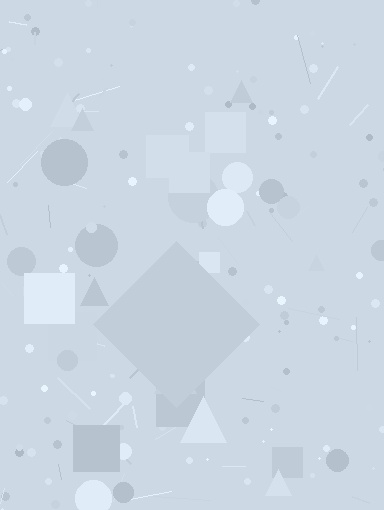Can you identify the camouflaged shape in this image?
The camouflaged shape is a diamond.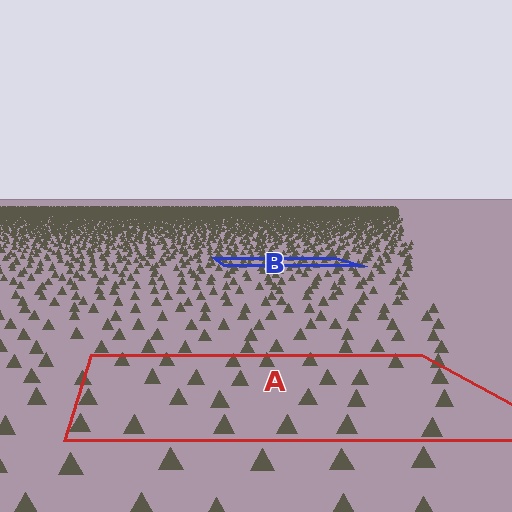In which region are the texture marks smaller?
The texture marks are smaller in region B, because it is farther away.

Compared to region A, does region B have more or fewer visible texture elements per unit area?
Region B has more texture elements per unit area — they are packed more densely because it is farther away.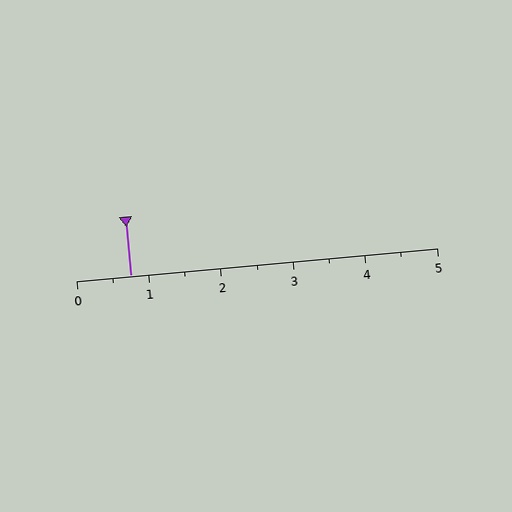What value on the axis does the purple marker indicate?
The marker indicates approximately 0.8.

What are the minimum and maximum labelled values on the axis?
The axis runs from 0 to 5.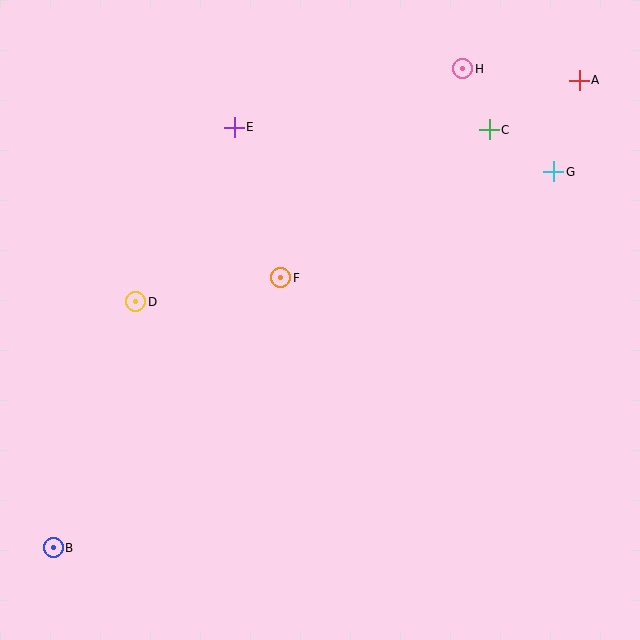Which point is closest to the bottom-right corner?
Point G is closest to the bottom-right corner.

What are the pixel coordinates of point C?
Point C is at (489, 130).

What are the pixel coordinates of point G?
Point G is at (554, 172).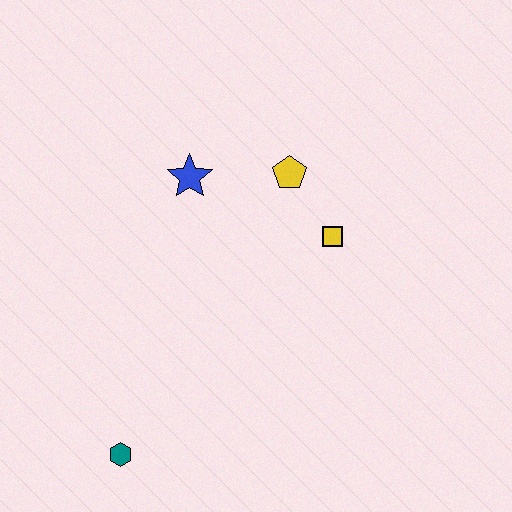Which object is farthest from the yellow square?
The teal hexagon is farthest from the yellow square.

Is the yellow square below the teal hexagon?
No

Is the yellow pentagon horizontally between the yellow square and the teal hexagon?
Yes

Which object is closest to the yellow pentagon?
The yellow square is closest to the yellow pentagon.